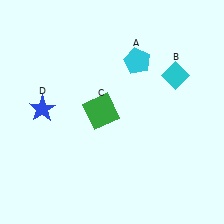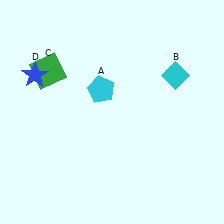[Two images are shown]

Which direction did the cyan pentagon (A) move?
The cyan pentagon (A) moved left.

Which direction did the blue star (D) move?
The blue star (D) moved up.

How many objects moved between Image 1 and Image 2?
3 objects moved between the two images.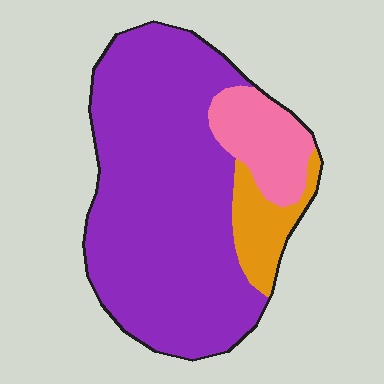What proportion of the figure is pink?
Pink takes up about one eighth (1/8) of the figure.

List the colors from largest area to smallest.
From largest to smallest: purple, pink, orange.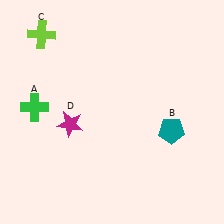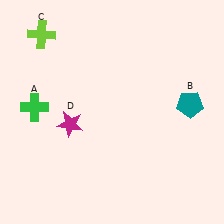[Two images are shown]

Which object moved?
The teal pentagon (B) moved up.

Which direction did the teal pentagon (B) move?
The teal pentagon (B) moved up.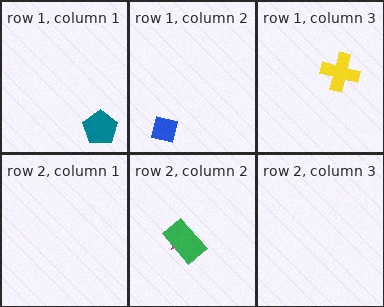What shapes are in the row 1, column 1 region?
The teal pentagon.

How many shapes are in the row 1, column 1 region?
1.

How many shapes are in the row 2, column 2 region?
2.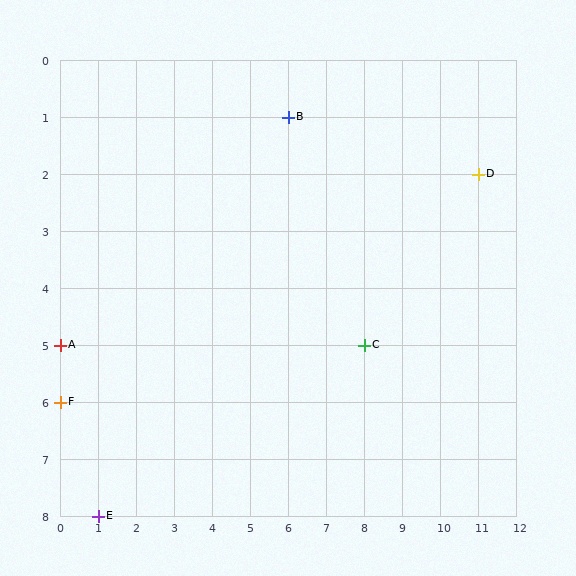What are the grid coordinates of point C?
Point C is at grid coordinates (8, 5).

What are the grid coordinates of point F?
Point F is at grid coordinates (0, 6).